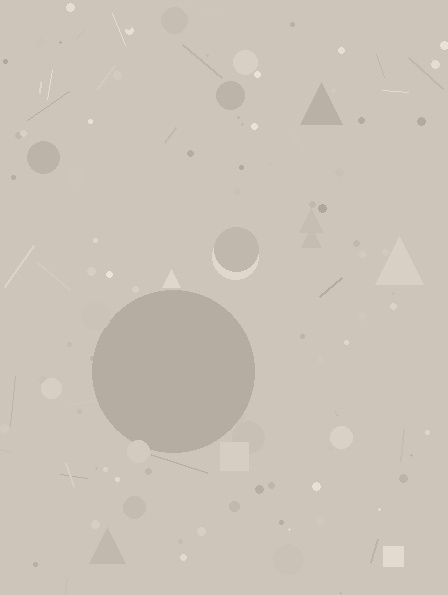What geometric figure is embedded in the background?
A circle is embedded in the background.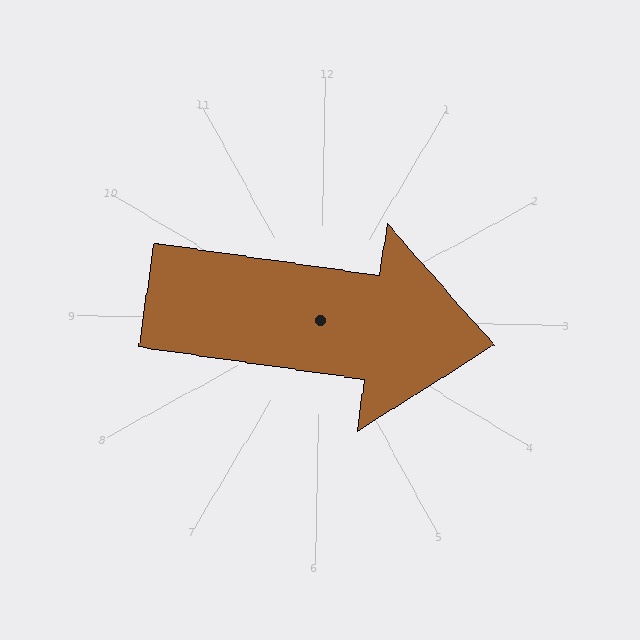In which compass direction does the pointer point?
East.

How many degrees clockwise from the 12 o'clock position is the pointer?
Approximately 97 degrees.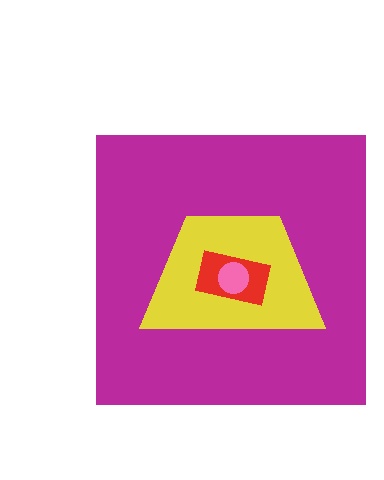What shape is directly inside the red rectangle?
The pink circle.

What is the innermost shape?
The pink circle.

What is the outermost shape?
The magenta square.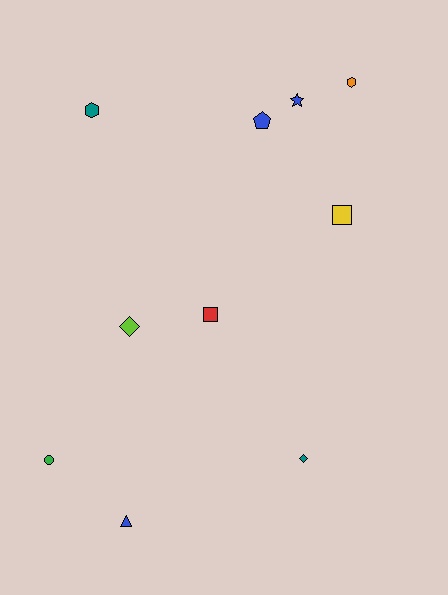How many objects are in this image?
There are 10 objects.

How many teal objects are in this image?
There are 2 teal objects.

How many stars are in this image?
There is 1 star.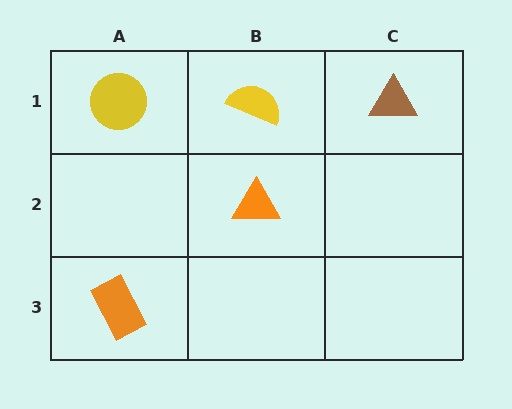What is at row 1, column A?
A yellow circle.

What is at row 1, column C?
A brown triangle.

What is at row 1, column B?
A yellow semicircle.